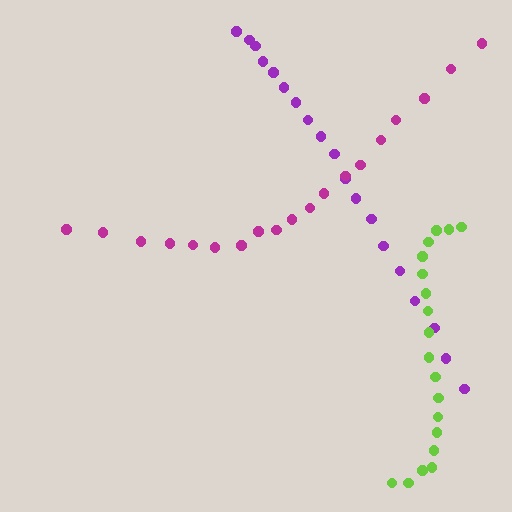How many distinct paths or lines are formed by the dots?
There are 3 distinct paths.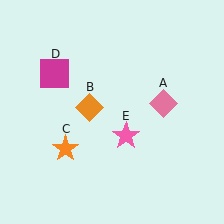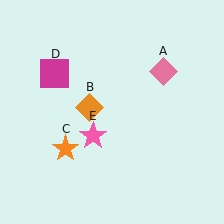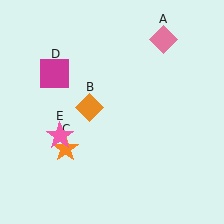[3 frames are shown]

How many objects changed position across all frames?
2 objects changed position: pink diamond (object A), pink star (object E).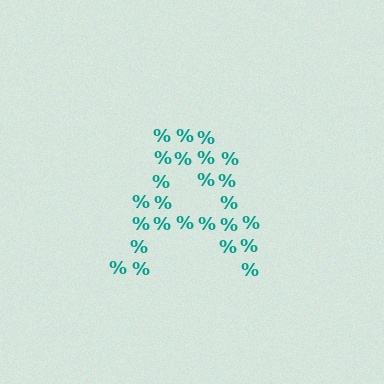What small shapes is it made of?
It is made of small percent signs.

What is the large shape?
The large shape is the letter A.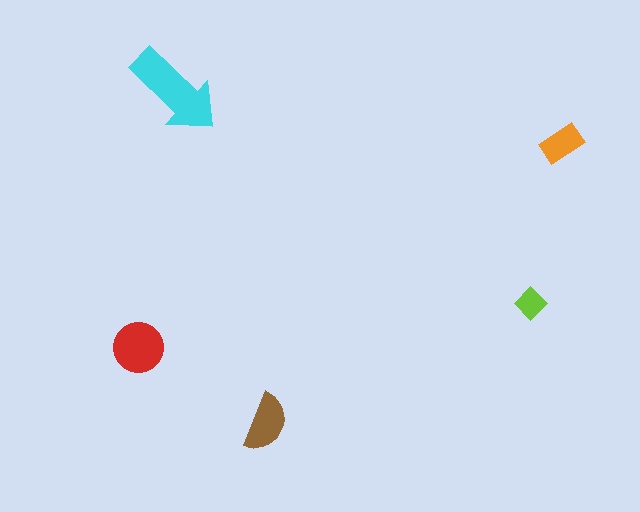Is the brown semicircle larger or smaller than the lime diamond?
Larger.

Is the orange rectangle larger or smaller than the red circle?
Smaller.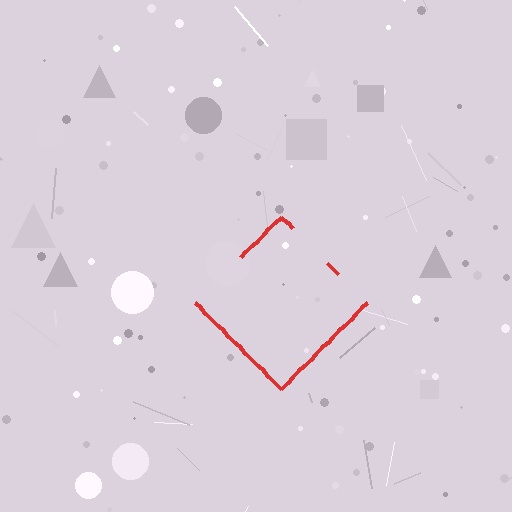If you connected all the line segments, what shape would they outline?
They would outline a diamond.